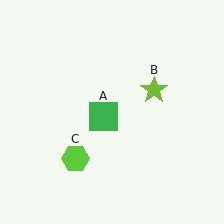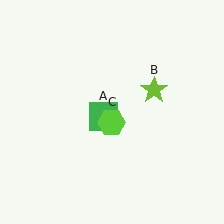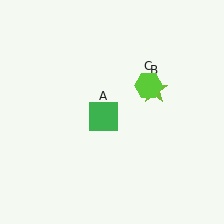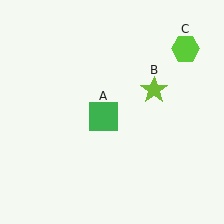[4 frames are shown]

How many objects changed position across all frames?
1 object changed position: lime hexagon (object C).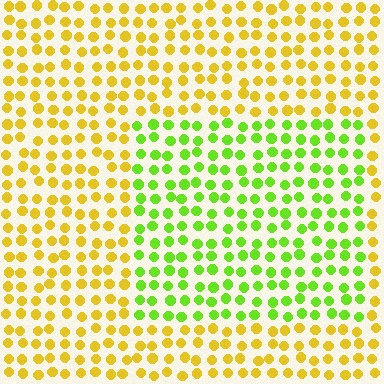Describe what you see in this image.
The image is filled with small yellow elements in a uniform arrangement. A rectangle-shaped region is visible where the elements are tinted to a slightly different hue, forming a subtle color boundary.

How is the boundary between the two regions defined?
The boundary is defined purely by a slight shift in hue (about 49 degrees). Spacing, size, and orientation are identical on both sides.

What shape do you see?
I see a rectangle.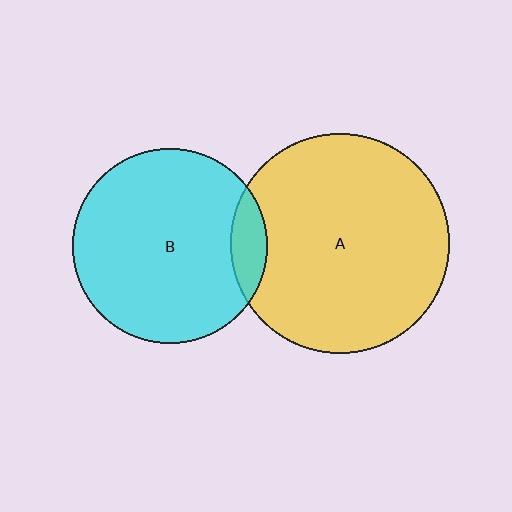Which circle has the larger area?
Circle A (yellow).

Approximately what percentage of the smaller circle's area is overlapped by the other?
Approximately 10%.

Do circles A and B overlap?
Yes.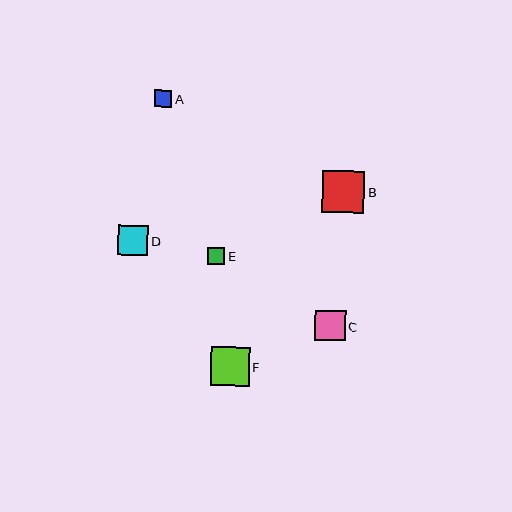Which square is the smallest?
Square A is the smallest with a size of approximately 17 pixels.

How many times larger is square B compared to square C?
Square B is approximately 1.4 times the size of square C.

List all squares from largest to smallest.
From largest to smallest: B, F, C, D, E, A.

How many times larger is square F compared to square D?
Square F is approximately 1.3 times the size of square D.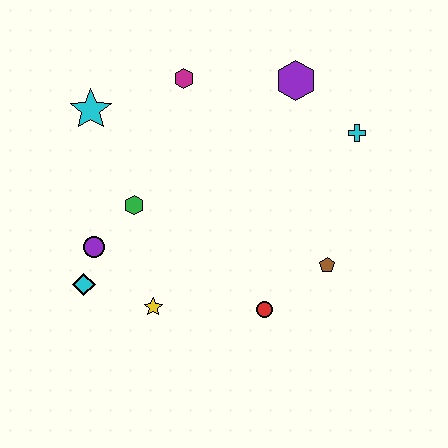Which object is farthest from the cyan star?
The brown pentagon is farthest from the cyan star.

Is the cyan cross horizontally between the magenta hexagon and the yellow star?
No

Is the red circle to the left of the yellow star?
No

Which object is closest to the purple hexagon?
The cyan cross is closest to the purple hexagon.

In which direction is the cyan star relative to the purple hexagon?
The cyan star is to the left of the purple hexagon.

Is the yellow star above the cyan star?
No